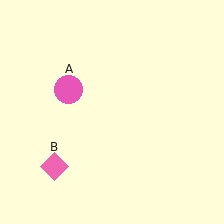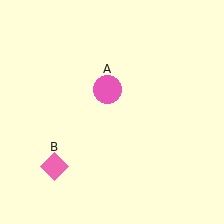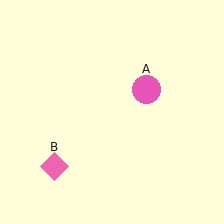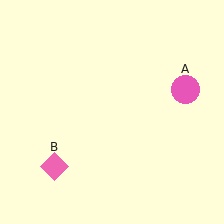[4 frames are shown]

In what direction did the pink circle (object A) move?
The pink circle (object A) moved right.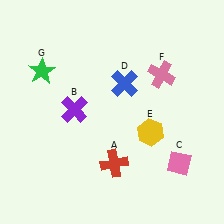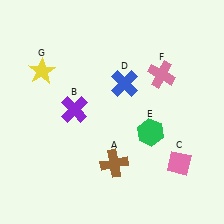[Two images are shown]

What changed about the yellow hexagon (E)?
In Image 1, E is yellow. In Image 2, it changed to green.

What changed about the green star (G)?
In Image 1, G is green. In Image 2, it changed to yellow.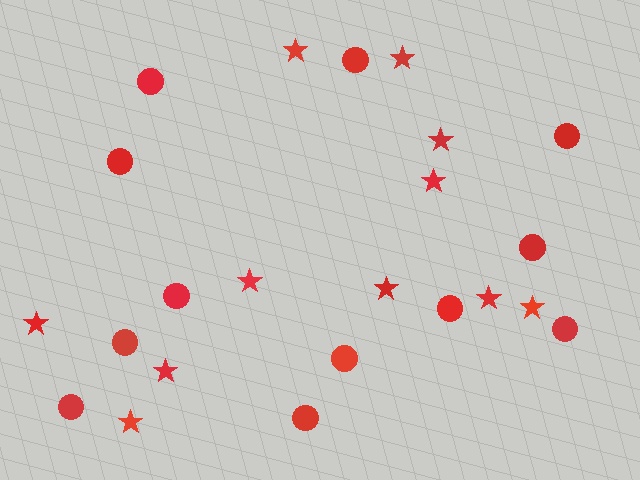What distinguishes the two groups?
There are 2 groups: one group of circles (12) and one group of stars (11).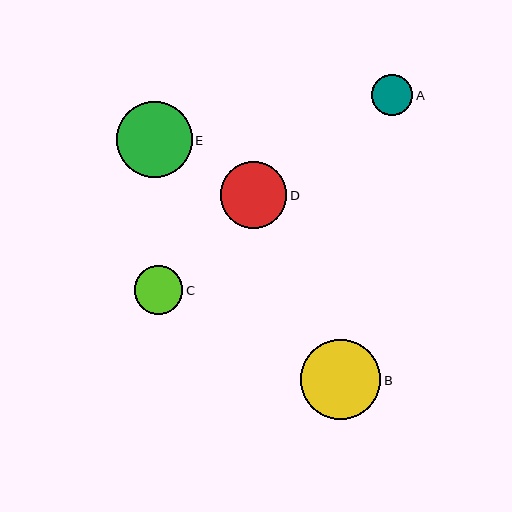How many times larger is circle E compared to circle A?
Circle E is approximately 1.8 times the size of circle A.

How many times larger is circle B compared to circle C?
Circle B is approximately 1.7 times the size of circle C.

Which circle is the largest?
Circle B is the largest with a size of approximately 80 pixels.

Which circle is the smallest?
Circle A is the smallest with a size of approximately 41 pixels.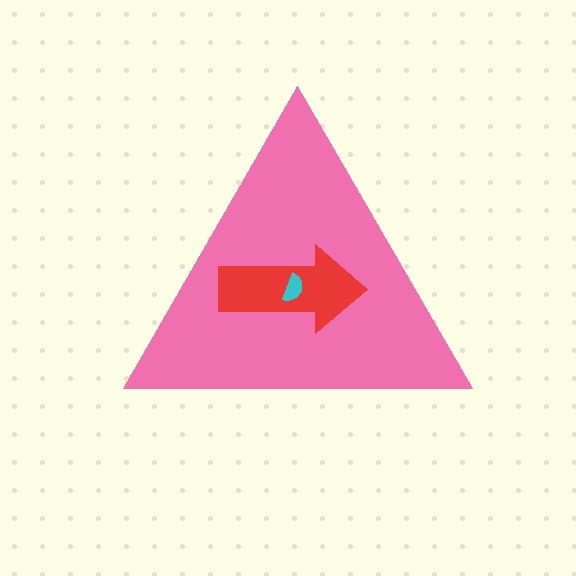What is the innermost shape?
The cyan semicircle.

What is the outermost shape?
The pink triangle.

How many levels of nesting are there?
3.